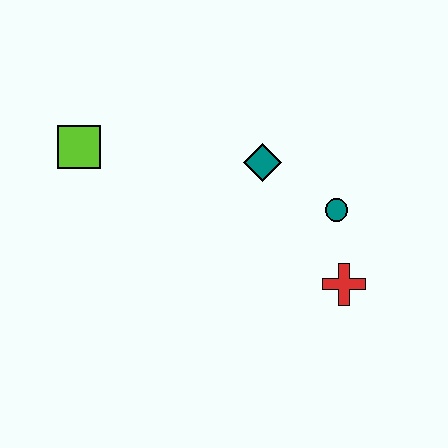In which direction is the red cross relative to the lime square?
The red cross is to the right of the lime square.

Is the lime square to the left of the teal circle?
Yes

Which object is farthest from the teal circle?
The lime square is farthest from the teal circle.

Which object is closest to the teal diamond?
The teal circle is closest to the teal diamond.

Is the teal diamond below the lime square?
Yes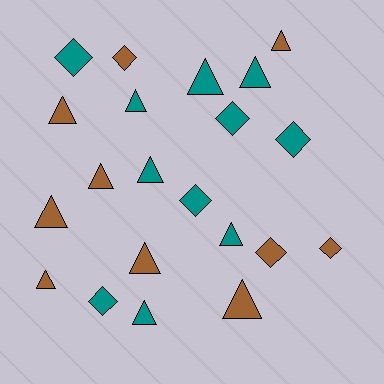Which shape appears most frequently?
Triangle, with 13 objects.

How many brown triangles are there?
There are 7 brown triangles.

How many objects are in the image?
There are 21 objects.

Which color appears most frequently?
Teal, with 11 objects.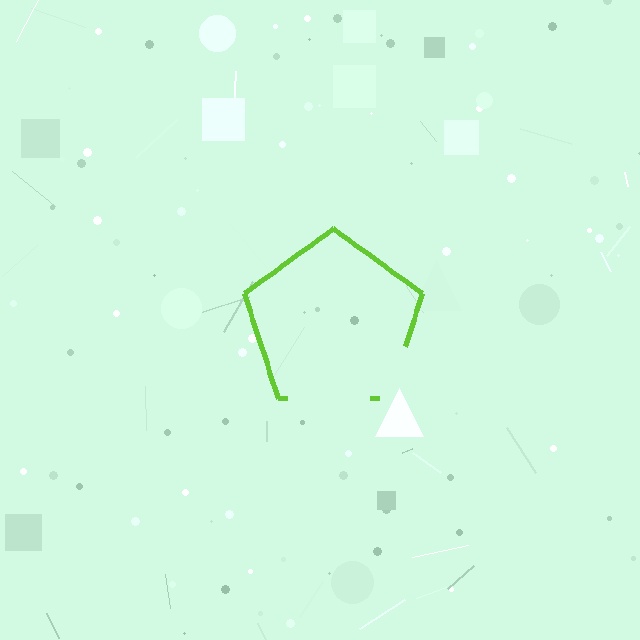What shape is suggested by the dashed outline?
The dashed outline suggests a pentagon.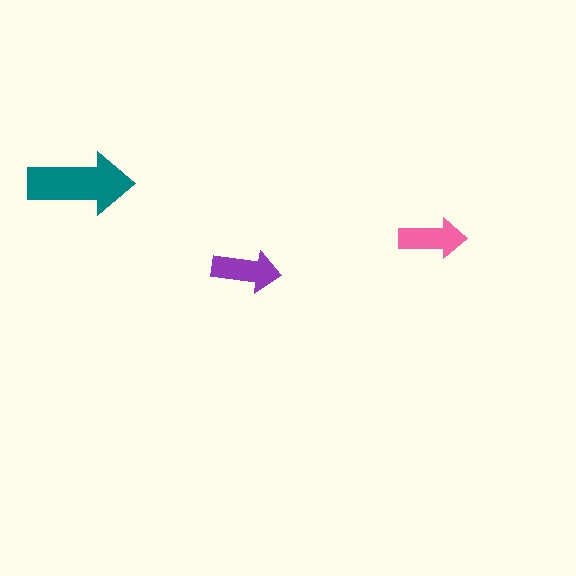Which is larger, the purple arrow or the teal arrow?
The teal one.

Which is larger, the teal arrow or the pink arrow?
The teal one.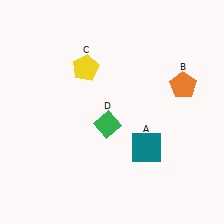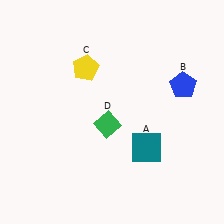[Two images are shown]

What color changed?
The pentagon (B) changed from orange in Image 1 to blue in Image 2.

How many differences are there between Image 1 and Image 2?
There is 1 difference between the two images.